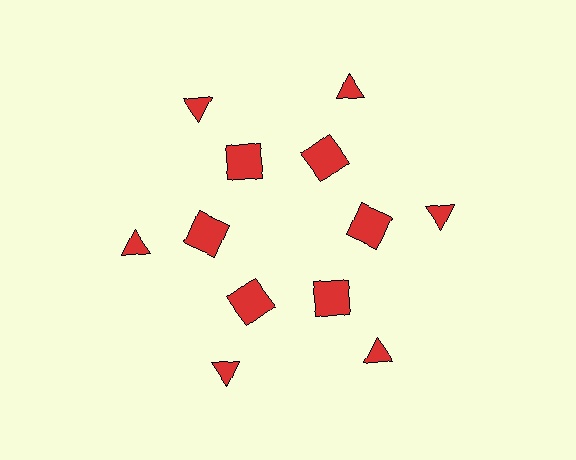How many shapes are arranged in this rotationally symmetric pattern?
There are 12 shapes, arranged in 6 groups of 2.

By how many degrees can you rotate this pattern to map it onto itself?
The pattern maps onto itself every 60 degrees of rotation.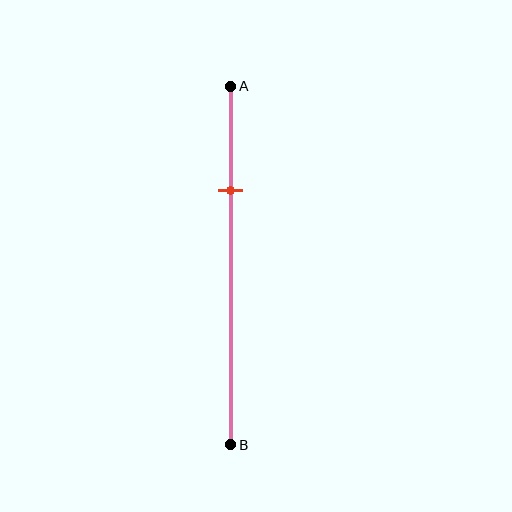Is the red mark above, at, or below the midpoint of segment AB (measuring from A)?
The red mark is above the midpoint of segment AB.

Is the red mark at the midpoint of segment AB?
No, the mark is at about 30% from A, not at the 50% midpoint.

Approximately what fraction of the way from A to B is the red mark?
The red mark is approximately 30% of the way from A to B.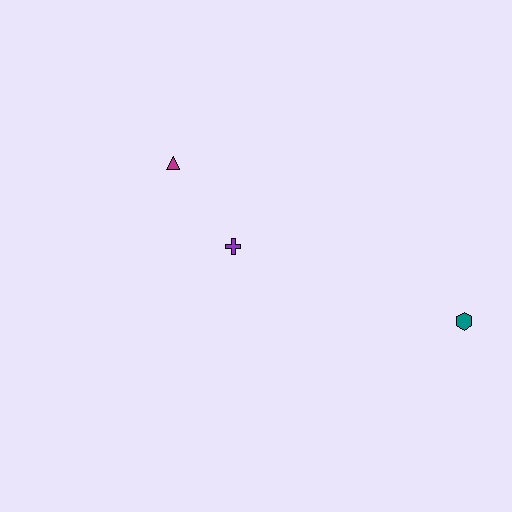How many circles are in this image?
There are no circles.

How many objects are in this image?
There are 3 objects.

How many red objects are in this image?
There are no red objects.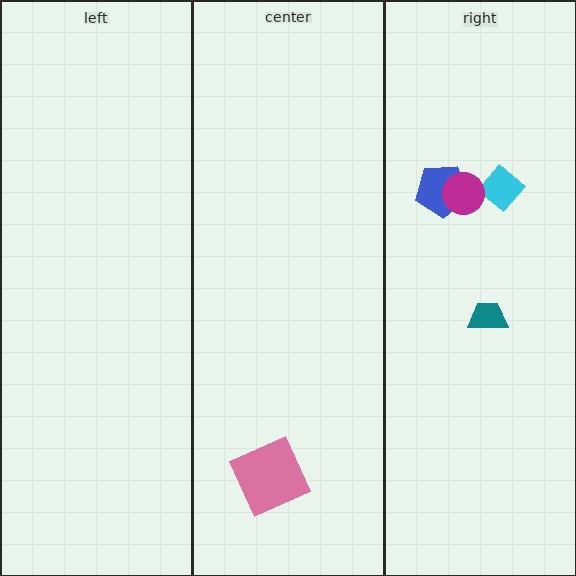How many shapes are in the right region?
4.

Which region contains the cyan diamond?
The right region.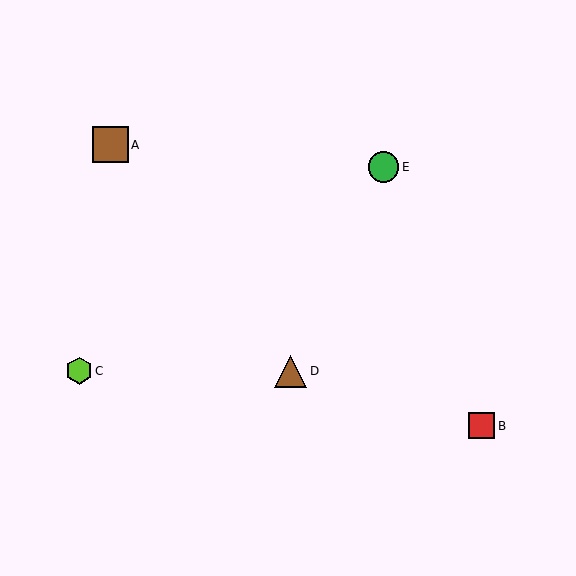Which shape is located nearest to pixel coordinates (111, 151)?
The brown square (labeled A) at (110, 145) is nearest to that location.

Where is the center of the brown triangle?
The center of the brown triangle is at (291, 371).